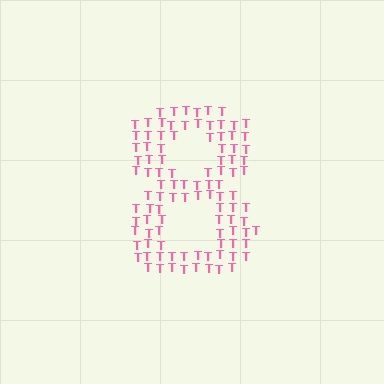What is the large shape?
The large shape is the digit 8.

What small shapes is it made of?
It is made of small letter T's.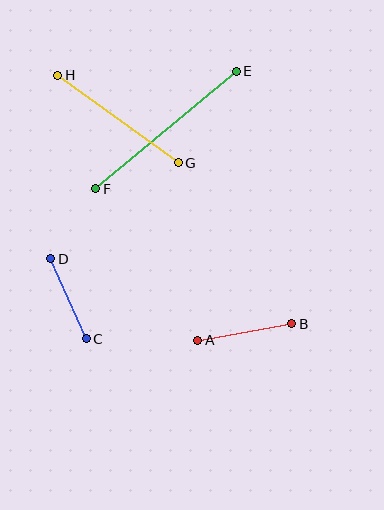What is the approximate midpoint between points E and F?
The midpoint is at approximately (166, 130) pixels.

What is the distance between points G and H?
The distance is approximately 149 pixels.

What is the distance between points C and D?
The distance is approximately 87 pixels.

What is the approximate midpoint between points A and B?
The midpoint is at approximately (245, 332) pixels.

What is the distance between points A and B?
The distance is approximately 96 pixels.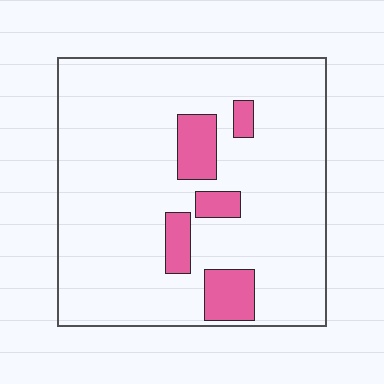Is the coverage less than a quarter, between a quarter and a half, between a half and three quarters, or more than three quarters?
Less than a quarter.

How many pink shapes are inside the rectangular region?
5.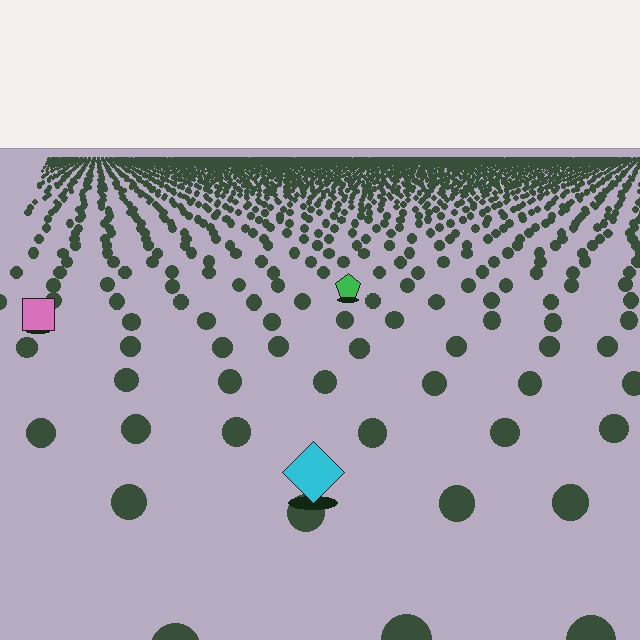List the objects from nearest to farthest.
From nearest to farthest: the cyan diamond, the pink square, the green pentagon.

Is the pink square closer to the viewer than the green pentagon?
Yes. The pink square is closer — you can tell from the texture gradient: the ground texture is coarser near it.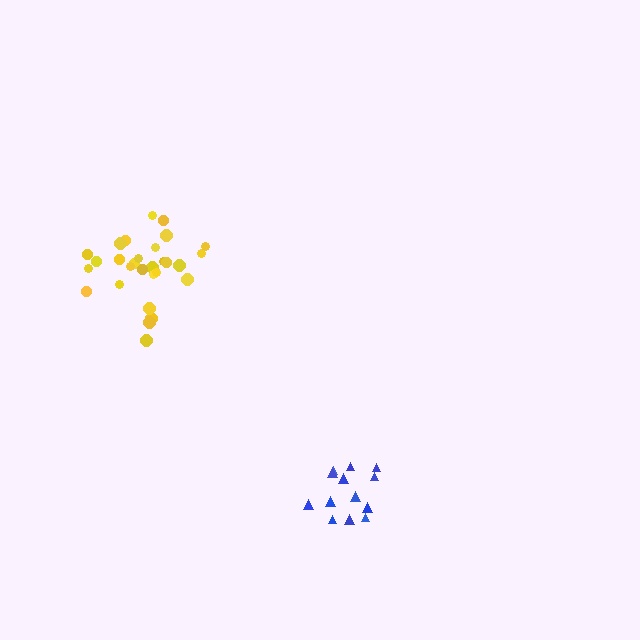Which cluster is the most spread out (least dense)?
Yellow.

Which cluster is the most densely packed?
Blue.